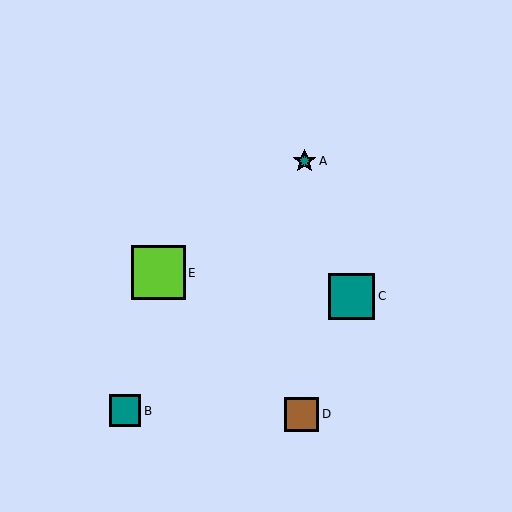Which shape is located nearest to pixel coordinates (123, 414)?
The teal square (labeled B) at (125, 411) is nearest to that location.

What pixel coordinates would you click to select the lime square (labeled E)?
Click at (158, 273) to select the lime square E.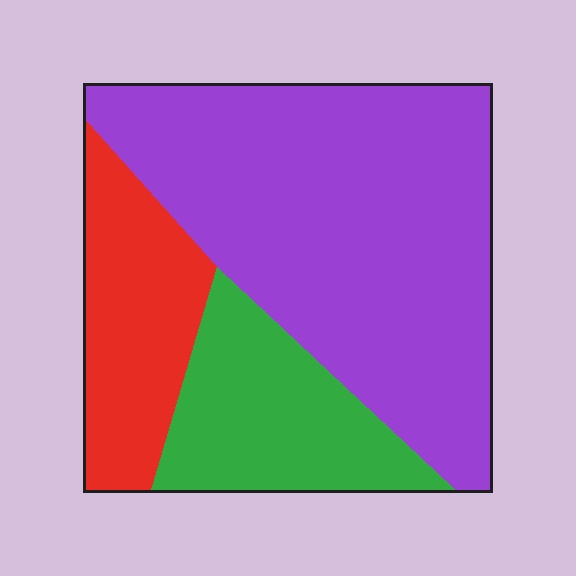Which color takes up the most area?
Purple, at roughly 60%.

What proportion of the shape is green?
Green takes up less than a quarter of the shape.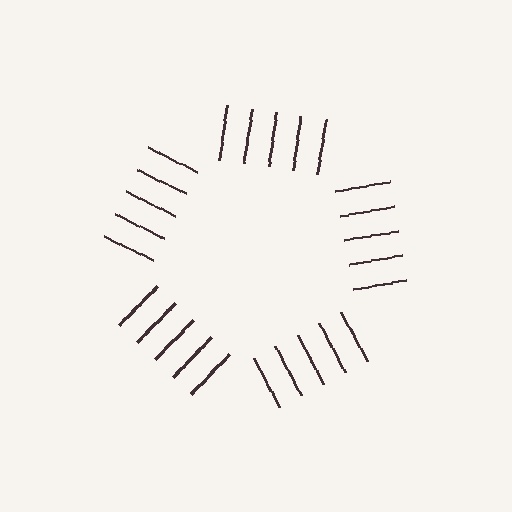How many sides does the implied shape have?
5 sides — the line-ends trace a pentagon.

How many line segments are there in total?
25 — 5 along each of the 5 edges.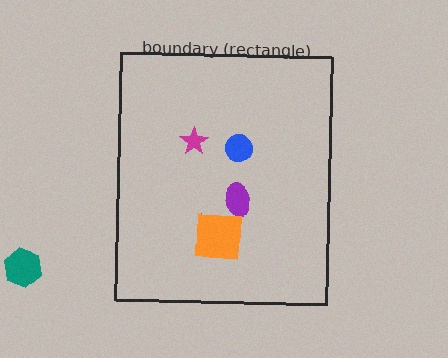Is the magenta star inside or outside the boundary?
Inside.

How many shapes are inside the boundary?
5 inside, 1 outside.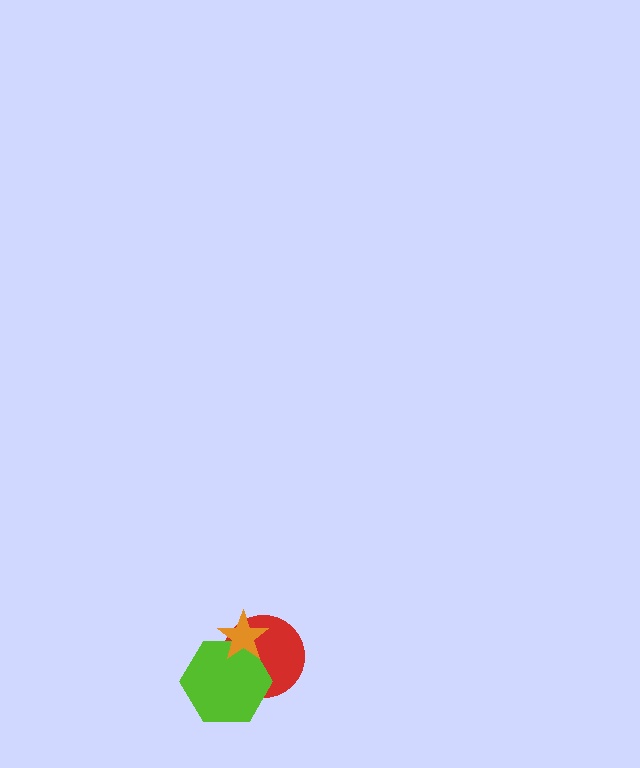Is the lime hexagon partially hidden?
Yes, it is partially covered by another shape.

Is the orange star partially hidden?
No, no other shape covers it.